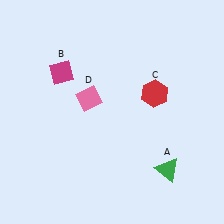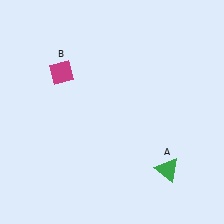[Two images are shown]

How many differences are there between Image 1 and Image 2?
There are 2 differences between the two images.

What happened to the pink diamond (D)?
The pink diamond (D) was removed in Image 2. It was in the top-left area of Image 1.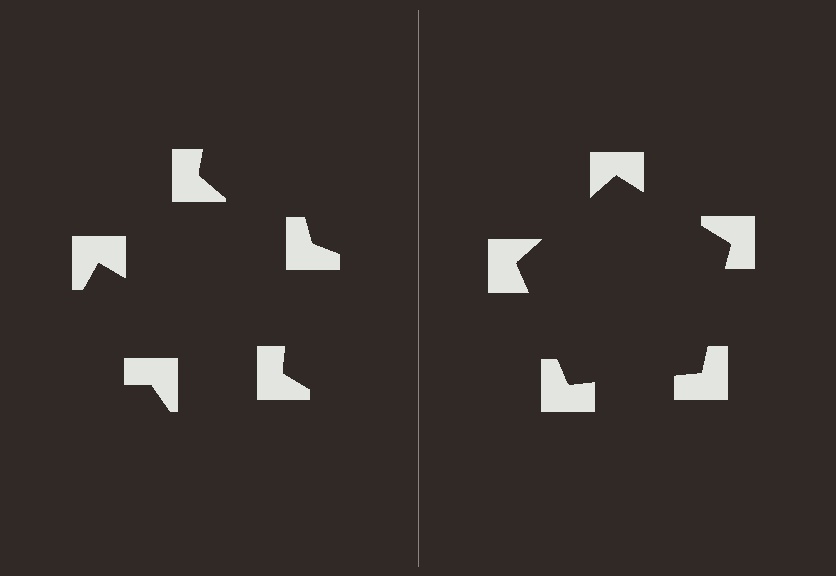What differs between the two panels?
The notched squares are positioned identically on both sides; only the wedge orientations differ. On the right they align to a pentagon; on the left they are misaligned.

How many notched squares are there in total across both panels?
10 — 5 on each side.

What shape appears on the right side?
An illusory pentagon.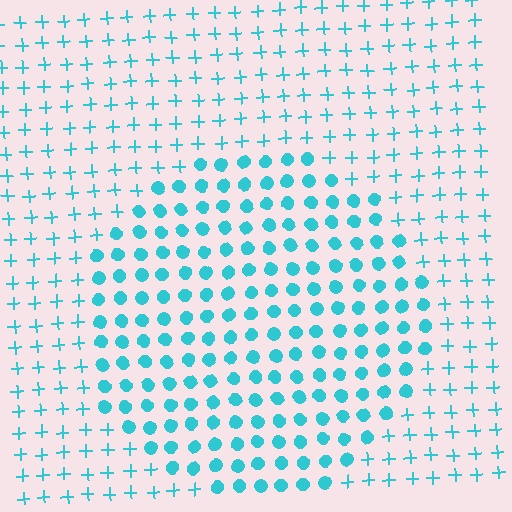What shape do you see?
I see a circle.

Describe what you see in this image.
The image is filled with small cyan elements arranged in a uniform grid. A circle-shaped region contains circles, while the surrounding area contains plus signs. The boundary is defined purely by the change in element shape.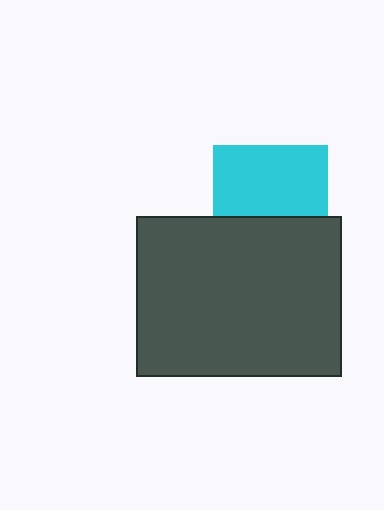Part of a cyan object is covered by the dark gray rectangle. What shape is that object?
It is a square.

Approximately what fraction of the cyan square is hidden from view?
Roughly 39% of the cyan square is hidden behind the dark gray rectangle.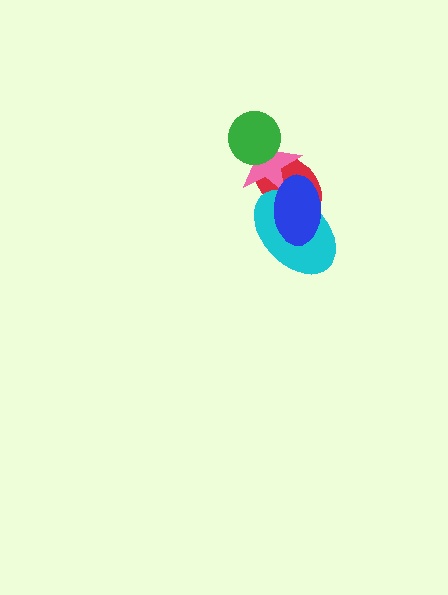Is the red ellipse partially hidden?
Yes, it is partially covered by another shape.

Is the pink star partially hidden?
Yes, it is partially covered by another shape.